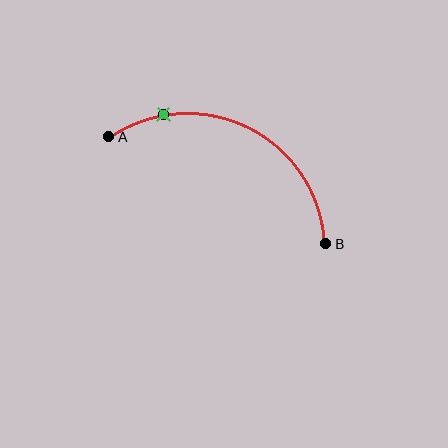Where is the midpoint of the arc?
The arc midpoint is the point on the curve farthest from the straight line joining A and B. It sits above that line.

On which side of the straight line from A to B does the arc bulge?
The arc bulges above the straight line connecting A and B.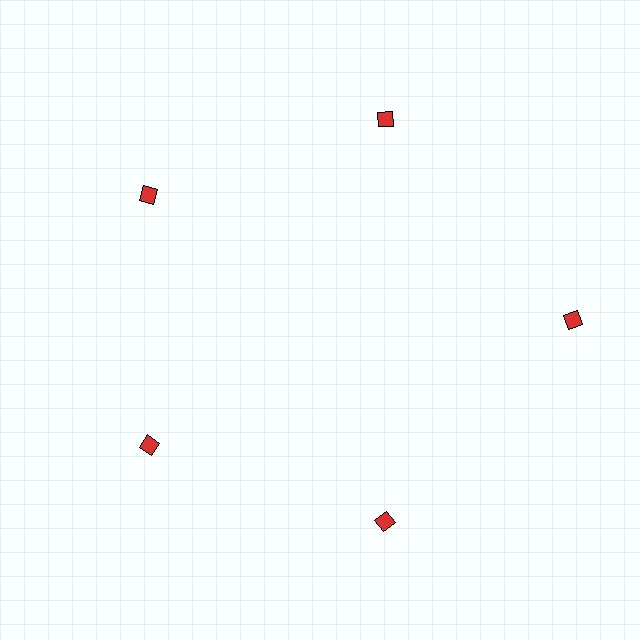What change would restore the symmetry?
The symmetry would be restored by moving it inward, back onto the ring so that all 5 diamonds sit at equal angles and equal distance from the center.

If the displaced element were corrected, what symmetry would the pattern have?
It would have 5-fold rotational symmetry — the pattern would map onto itself every 72 degrees.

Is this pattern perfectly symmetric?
No. The 5 red diamonds are arranged in a ring, but one element near the 3 o'clock position is pushed outward from the center, breaking the 5-fold rotational symmetry.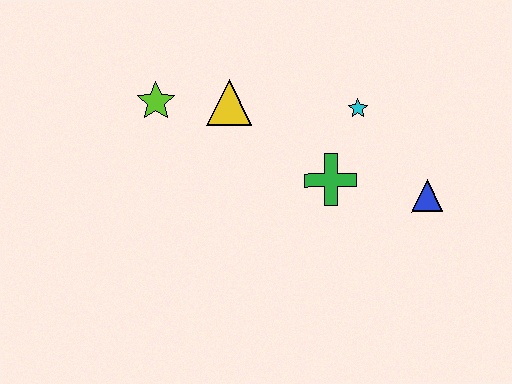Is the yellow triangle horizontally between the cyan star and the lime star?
Yes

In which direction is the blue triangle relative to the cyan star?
The blue triangle is below the cyan star.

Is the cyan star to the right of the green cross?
Yes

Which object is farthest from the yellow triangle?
The blue triangle is farthest from the yellow triangle.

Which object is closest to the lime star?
The yellow triangle is closest to the lime star.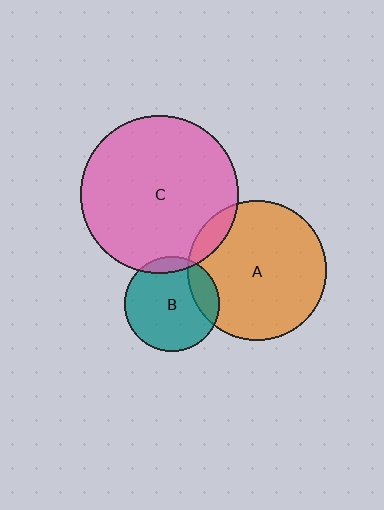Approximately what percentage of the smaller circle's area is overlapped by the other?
Approximately 10%.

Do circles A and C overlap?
Yes.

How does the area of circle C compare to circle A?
Approximately 1.3 times.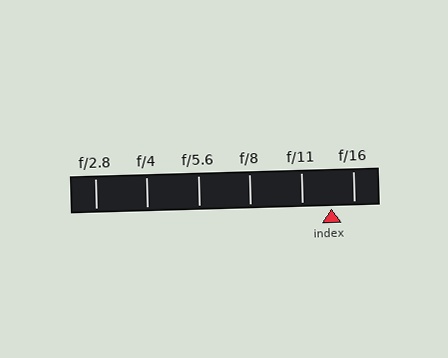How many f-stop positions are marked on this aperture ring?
There are 6 f-stop positions marked.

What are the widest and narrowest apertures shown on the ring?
The widest aperture shown is f/2.8 and the narrowest is f/16.